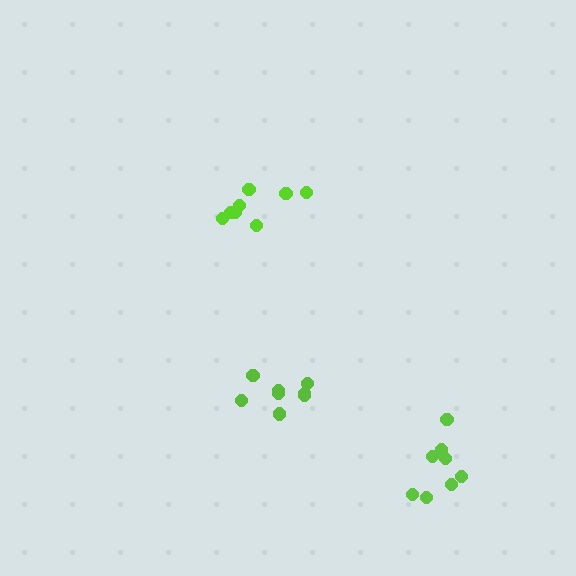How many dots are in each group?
Group 1: 8 dots, Group 2: 8 dots, Group 3: 8 dots (24 total).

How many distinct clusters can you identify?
There are 3 distinct clusters.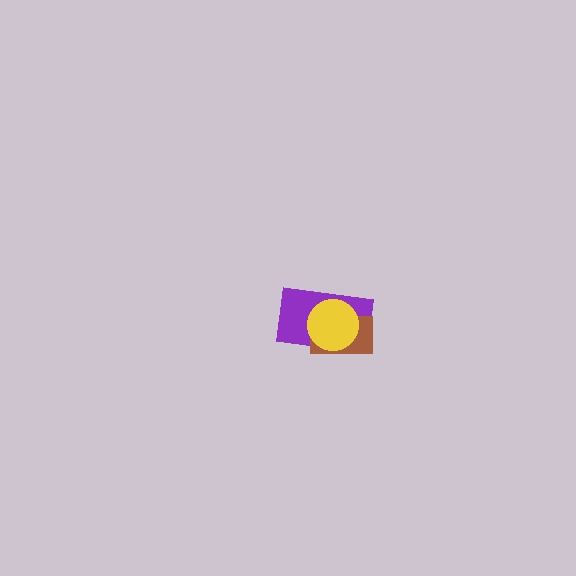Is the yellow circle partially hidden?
No, no other shape covers it.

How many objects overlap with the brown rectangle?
2 objects overlap with the brown rectangle.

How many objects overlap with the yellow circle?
2 objects overlap with the yellow circle.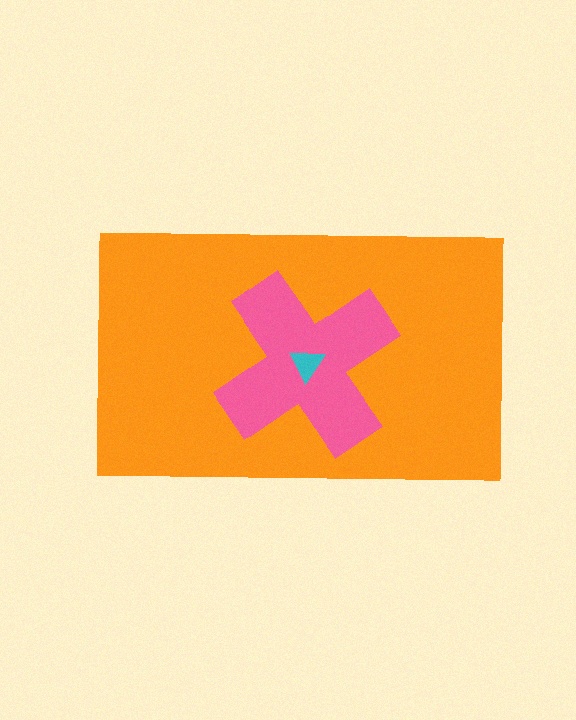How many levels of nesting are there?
3.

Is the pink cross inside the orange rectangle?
Yes.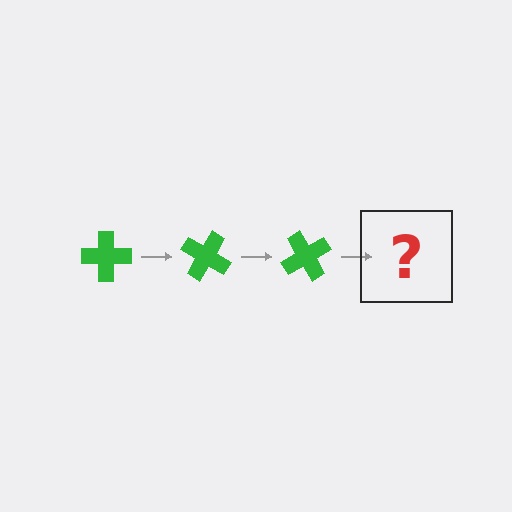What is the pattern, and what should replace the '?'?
The pattern is that the cross rotates 30 degrees each step. The '?' should be a green cross rotated 90 degrees.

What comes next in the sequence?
The next element should be a green cross rotated 90 degrees.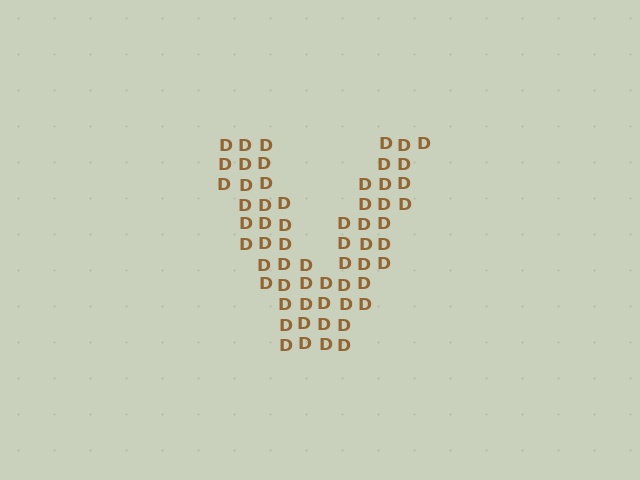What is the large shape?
The large shape is the letter V.